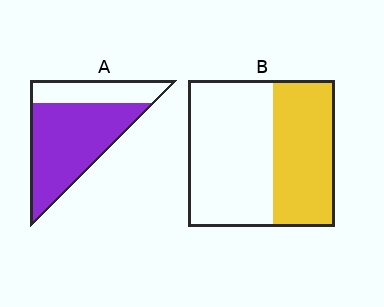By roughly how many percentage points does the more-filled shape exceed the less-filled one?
By roughly 30 percentage points (A over B).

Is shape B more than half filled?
No.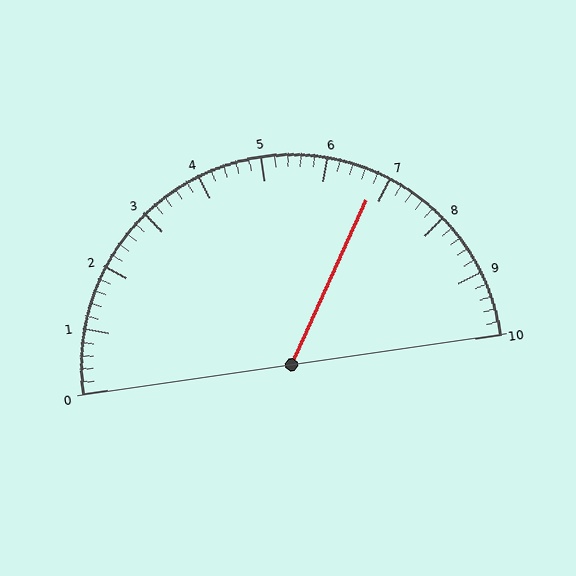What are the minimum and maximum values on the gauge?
The gauge ranges from 0 to 10.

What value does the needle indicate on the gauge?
The needle indicates approximately 6.8.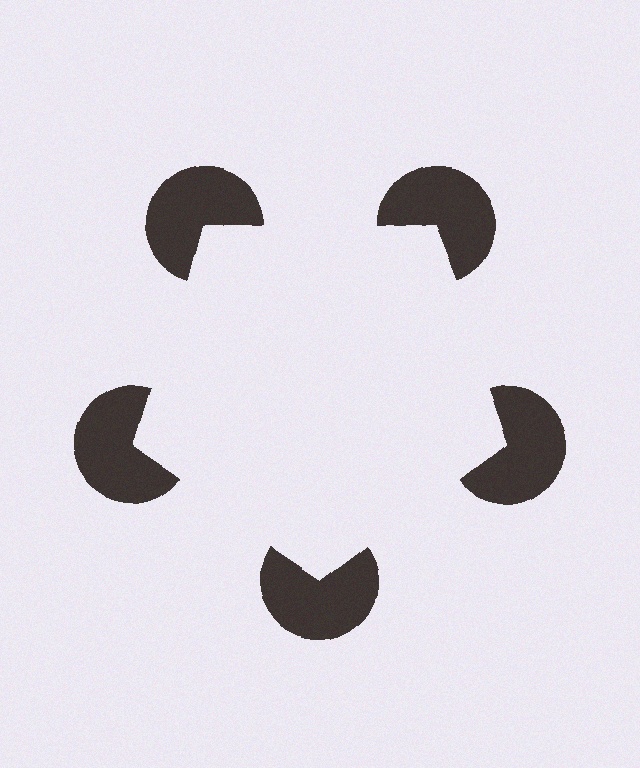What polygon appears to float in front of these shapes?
An illusory pentagon — its edges are inferred from the aligned wedge cuts in the pac-man discs, not physically drawn.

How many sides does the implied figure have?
5 sides.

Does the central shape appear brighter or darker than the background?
It typically appears slightly brighter than the background, even though no actual brightness change is drawn.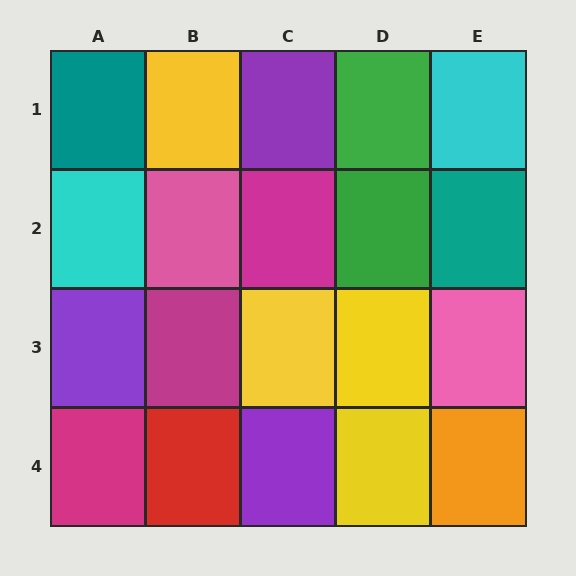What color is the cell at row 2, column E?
Teal.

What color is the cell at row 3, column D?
Yellow.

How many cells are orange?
1 cell is orange.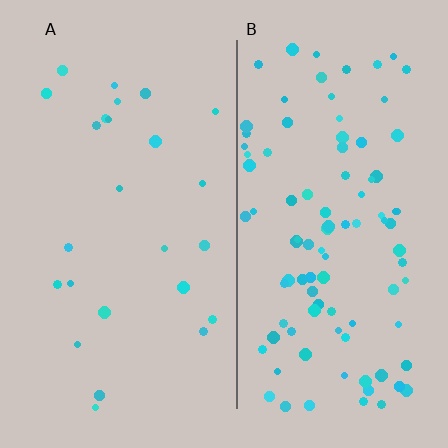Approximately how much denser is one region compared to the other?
Approximately 3.9× — region B over region A.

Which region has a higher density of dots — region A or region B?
B (the right).